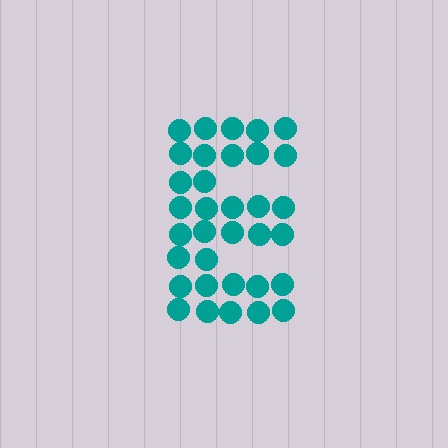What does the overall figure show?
The overall figure shows the letter E.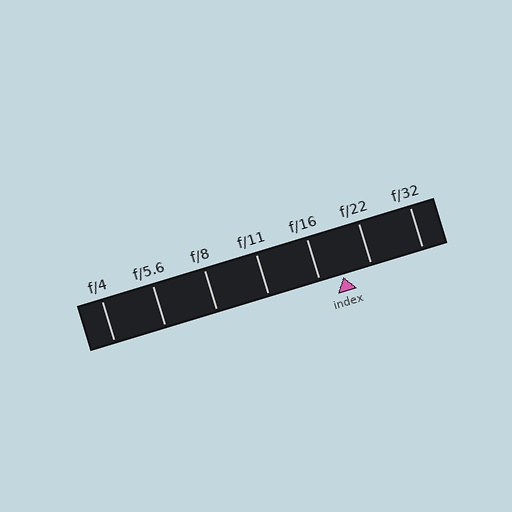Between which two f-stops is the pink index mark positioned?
The index mark is between f/16 and f/22.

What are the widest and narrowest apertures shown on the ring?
The widest aperture shown is f/4 and the narrowest is f/32.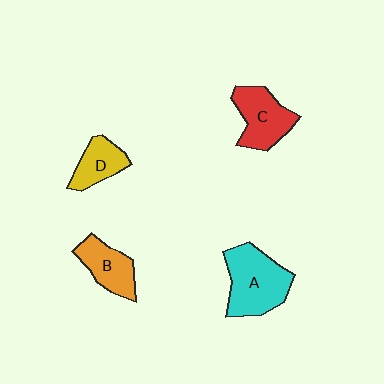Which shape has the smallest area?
Shape D (yellow).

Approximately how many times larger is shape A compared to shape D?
Approximately 1.9 times.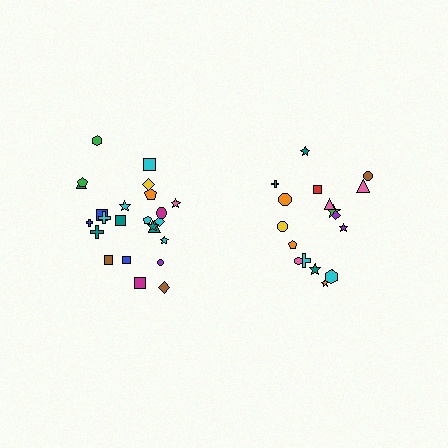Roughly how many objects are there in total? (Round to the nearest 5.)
Roughly 45 objects in total.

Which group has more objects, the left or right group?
The left group.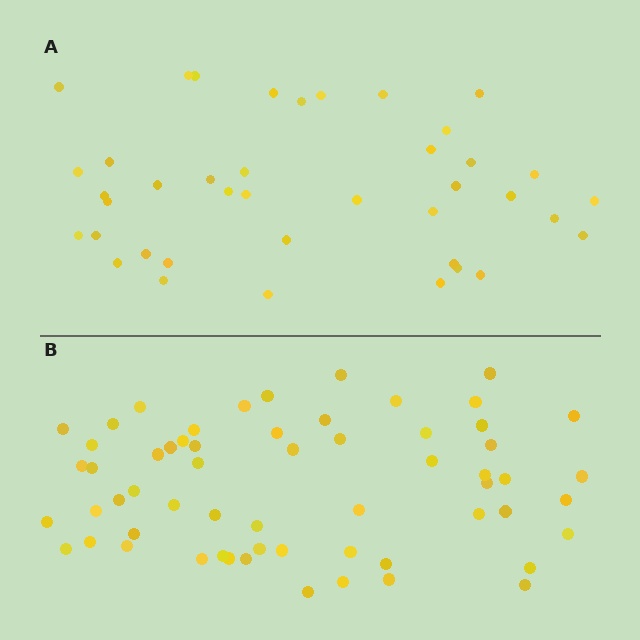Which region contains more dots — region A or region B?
Region B (the bottom region) has more dots.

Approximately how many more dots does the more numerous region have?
Region B has approximately 20 more dots than region A.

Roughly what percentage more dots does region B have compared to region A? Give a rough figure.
About 50% more.